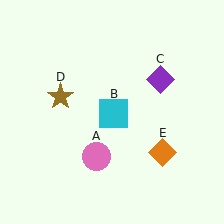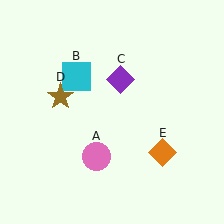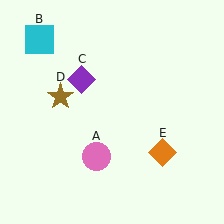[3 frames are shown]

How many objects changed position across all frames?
2 objects changed position: cyan square (object B), purple diamond (object C).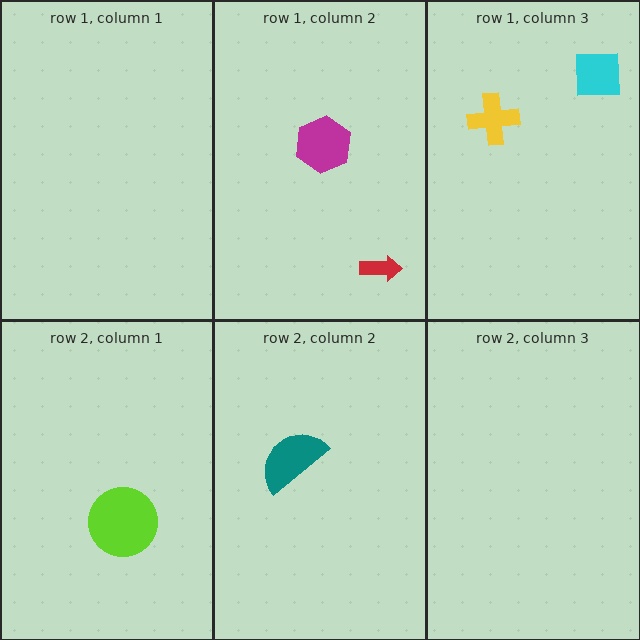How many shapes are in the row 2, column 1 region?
1.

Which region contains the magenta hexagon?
The row 1, column 2 region.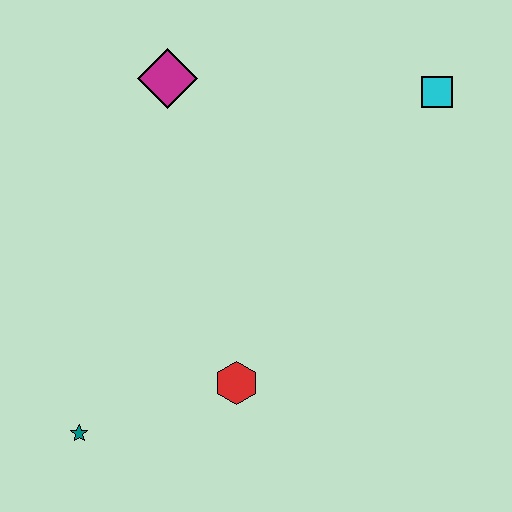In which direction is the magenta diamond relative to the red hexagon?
The magenta diamond is above the red hexagon.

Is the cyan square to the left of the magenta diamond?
No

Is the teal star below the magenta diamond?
Yes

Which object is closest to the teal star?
The red hexagon is closest to the teal star.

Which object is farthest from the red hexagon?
The cyan square is farthest from the red hexagon.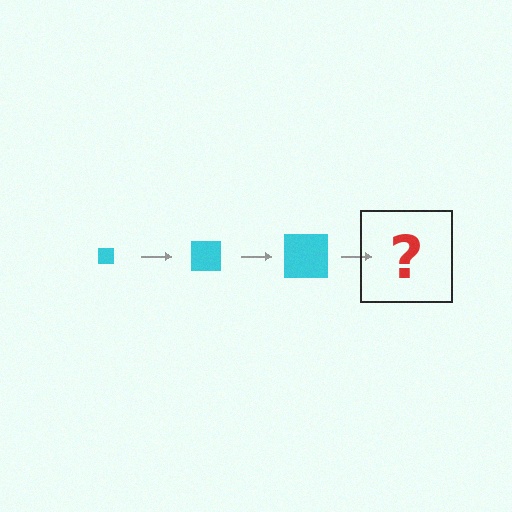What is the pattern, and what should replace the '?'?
The pattern is that the square gets progressively larger each step. The '?' should be a cyan square, larger than the previous one.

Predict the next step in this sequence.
The next step is a cyan square, larger than the previous one.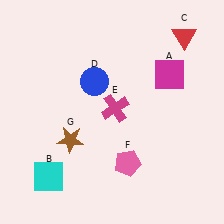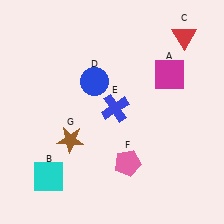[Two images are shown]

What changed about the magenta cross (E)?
In Image 1, E is magenta. In Image 2, it changed to blue.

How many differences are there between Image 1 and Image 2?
There is 1 difference between the two images.